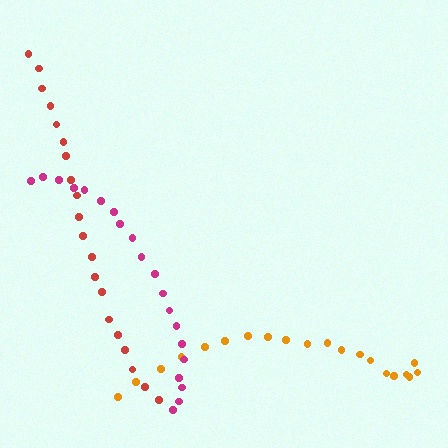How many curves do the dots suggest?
There are 3 distinct paths.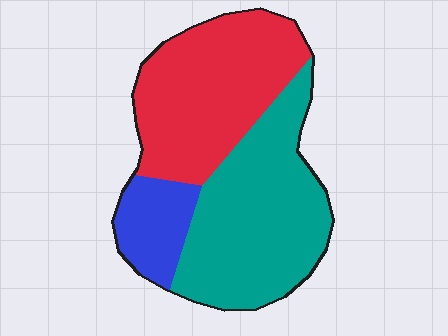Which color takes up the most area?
Teal, at roughly 45%.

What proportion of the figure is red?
Red covers 41% of the figure.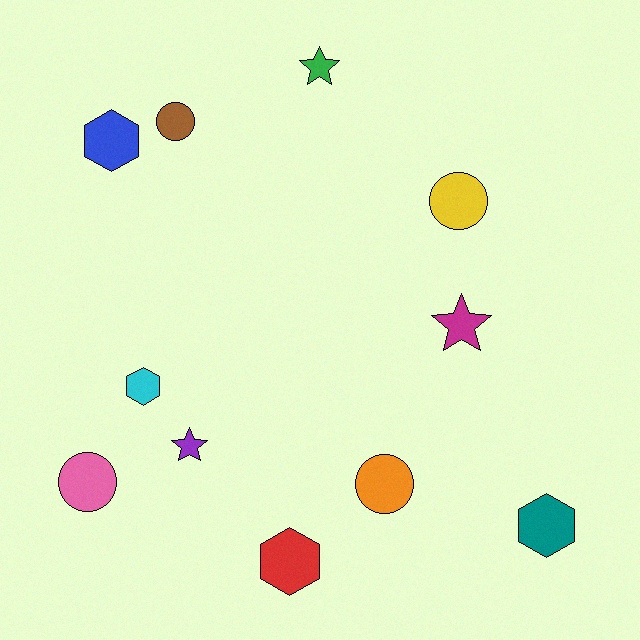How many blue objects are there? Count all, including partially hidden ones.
There is 1 blue object.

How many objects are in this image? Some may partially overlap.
There are 11 objects.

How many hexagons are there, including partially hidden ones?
There are 4 hexagons.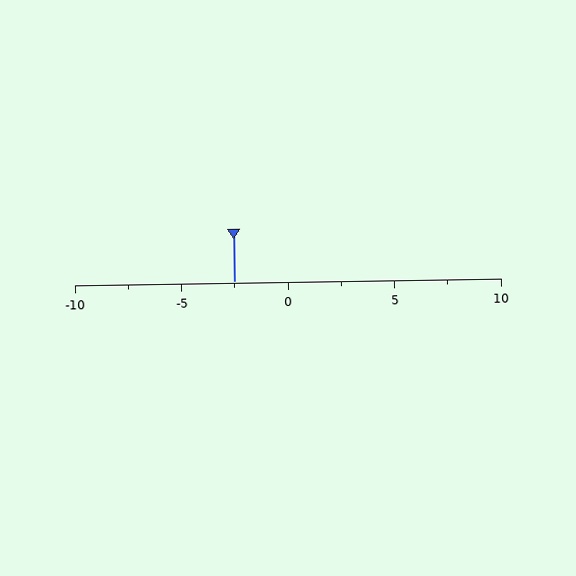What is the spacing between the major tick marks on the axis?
The major ticks are spaced 5 apart.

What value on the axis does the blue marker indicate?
The marker indicates approximately -2.5.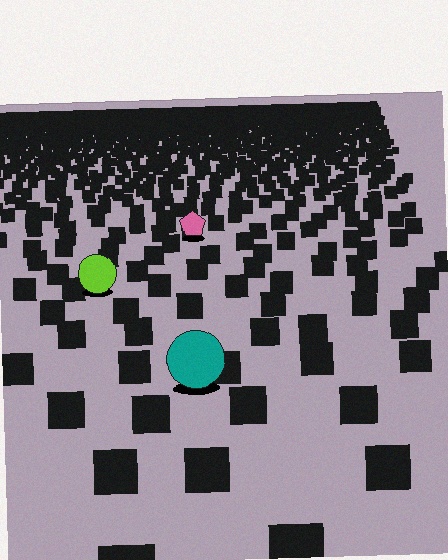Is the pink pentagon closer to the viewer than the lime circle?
No. The lime circle is closer — you can tell from the texture gradient: the ground texture is coarser near it.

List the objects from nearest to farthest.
From nearest to farthest: the teal circle, the lime circle, the pink pentagon.